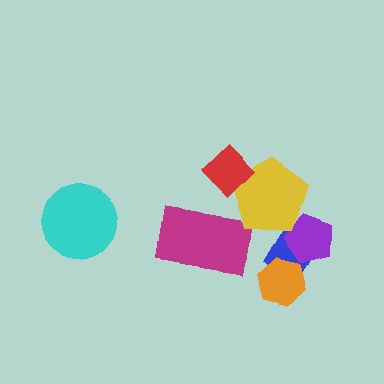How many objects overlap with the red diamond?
1 object overlaps with the red diamond.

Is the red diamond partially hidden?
No, no other shape covers it.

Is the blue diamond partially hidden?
Yes, it is partially covered by another shape.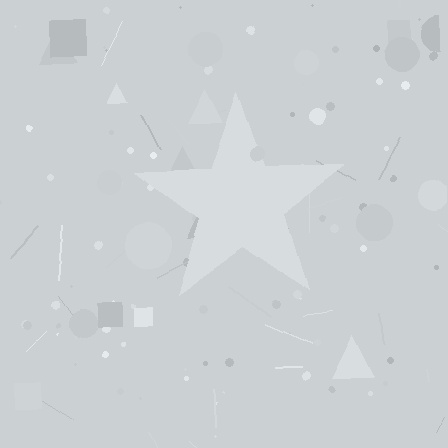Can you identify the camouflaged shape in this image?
The camouflaged shape is a star.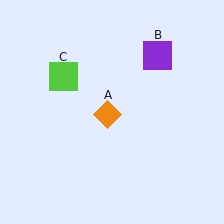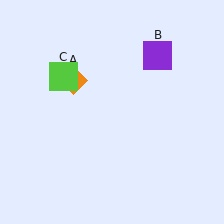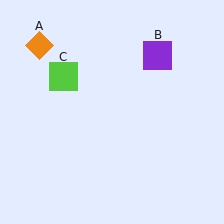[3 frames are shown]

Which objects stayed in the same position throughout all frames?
Purple square (object B) and lime square (object C) remained stationary.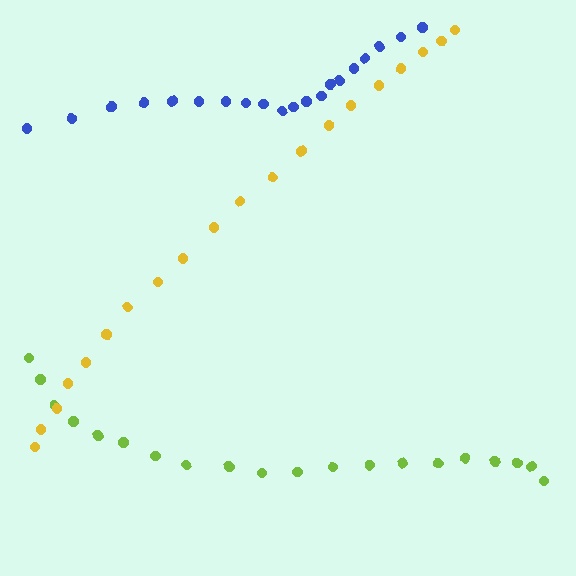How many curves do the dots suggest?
There are 3 distinct paths.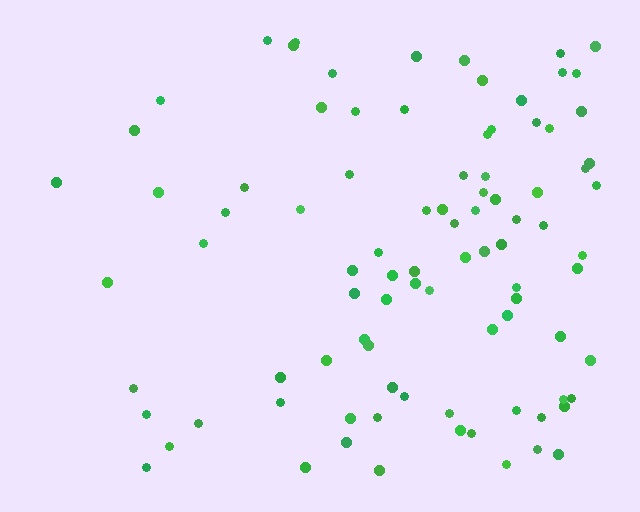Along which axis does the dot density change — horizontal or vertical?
Horizontal.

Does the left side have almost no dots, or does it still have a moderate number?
Still a moderate number, just noticeably fewer than the right.